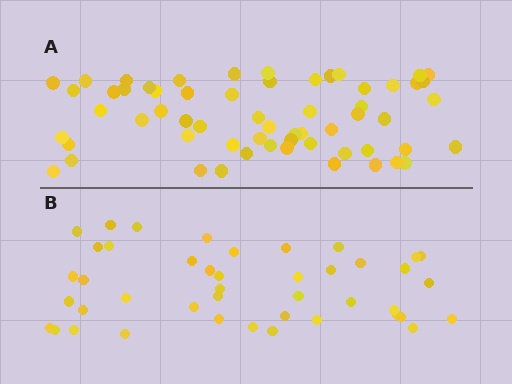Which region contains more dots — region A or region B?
Region A (the top region) has more dots.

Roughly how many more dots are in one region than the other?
Region A has approximately 15 more dots than region B.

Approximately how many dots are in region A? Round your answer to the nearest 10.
About 60 dots.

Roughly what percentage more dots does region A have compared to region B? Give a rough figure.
About 40% more.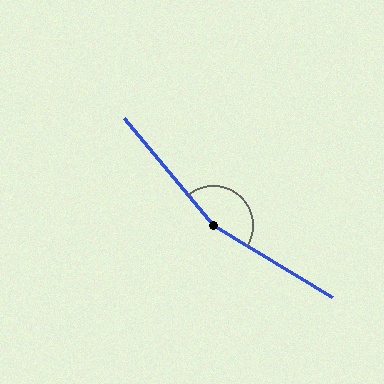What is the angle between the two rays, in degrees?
Approximately 161 degrees.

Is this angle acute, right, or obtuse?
It is obtuse.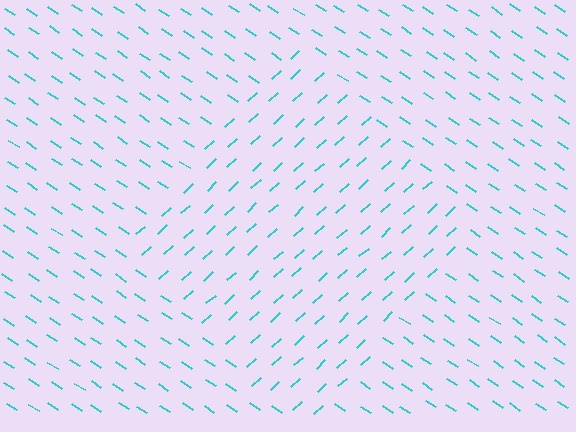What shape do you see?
I see a diamond.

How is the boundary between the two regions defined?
The boundary is defined purely by a change in line orientation (approximately 76 degrees difference). All lines are the same color and thickness.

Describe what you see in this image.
The image is filled with small cyan line segments. A diamond region in the image has lines oriented differently from the surrounding lines, creating a visible texture boundary.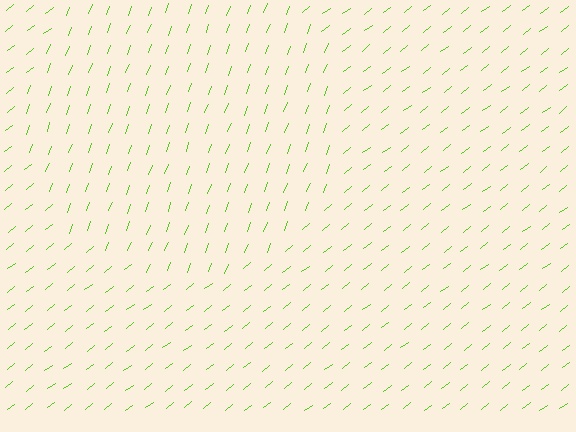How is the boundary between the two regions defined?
The boundary is defined purely by a change in line orientation (approximately 32 degrees difference). All lines are the same color and thickness.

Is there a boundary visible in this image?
Yes, there is a texture boundary formed by a change in line orientation.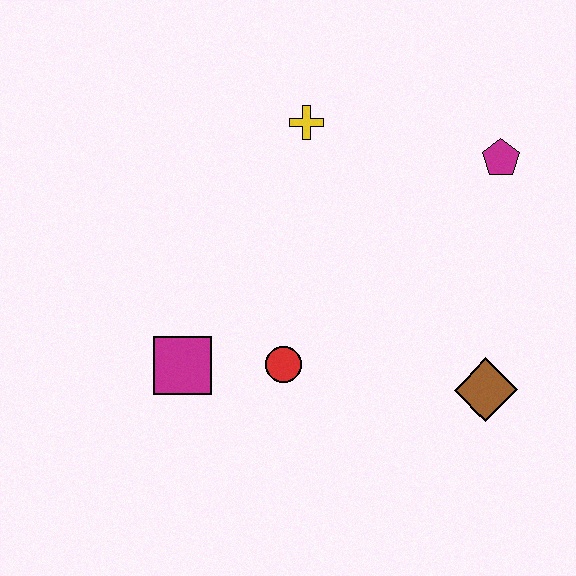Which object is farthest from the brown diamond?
The yellow cross is farthest from the brown diamond.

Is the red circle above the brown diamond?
Yes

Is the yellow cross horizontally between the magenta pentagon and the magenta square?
Yes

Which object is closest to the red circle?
The magenta square is closest to the red circle.